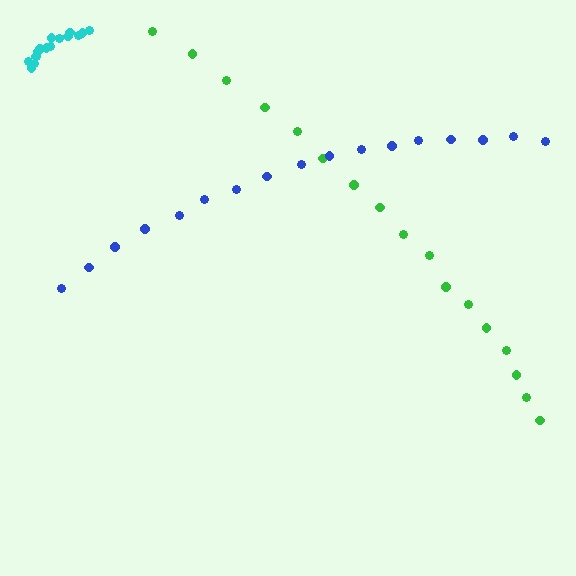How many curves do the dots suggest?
There are 3 distinct paths.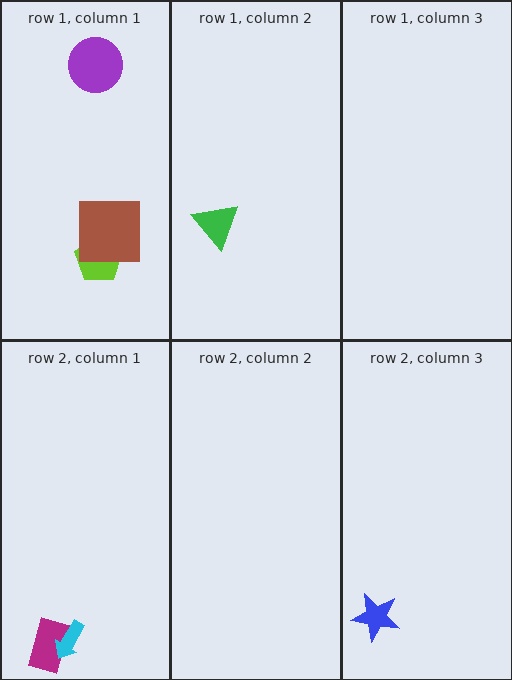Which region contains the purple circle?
The row 1, column 1 region.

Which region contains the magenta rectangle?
The row 2, column 1 region.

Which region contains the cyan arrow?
The row 2, column 1 region.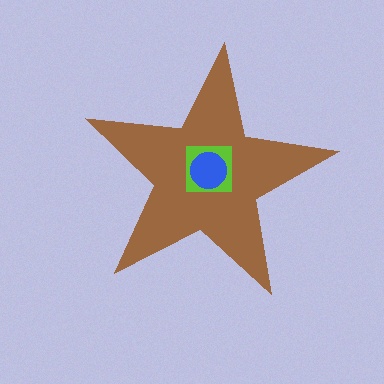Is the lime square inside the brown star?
Yes.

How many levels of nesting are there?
3.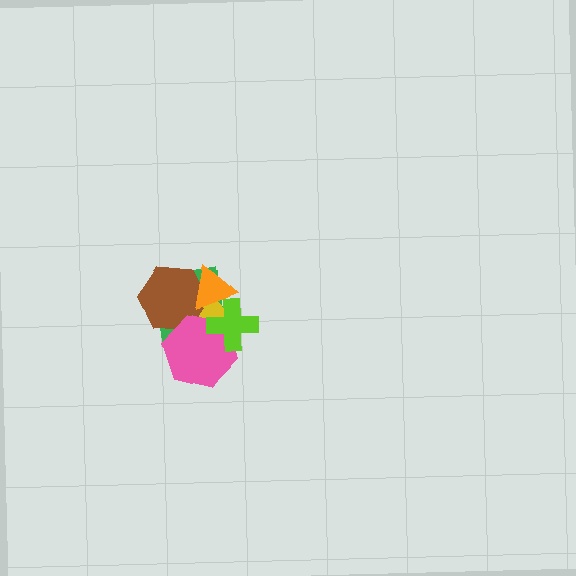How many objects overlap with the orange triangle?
4 objects overlap with the orange triangle.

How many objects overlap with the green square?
5 objects overlap with the green square.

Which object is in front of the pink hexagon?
The lime cross is in front of the pink hexagon.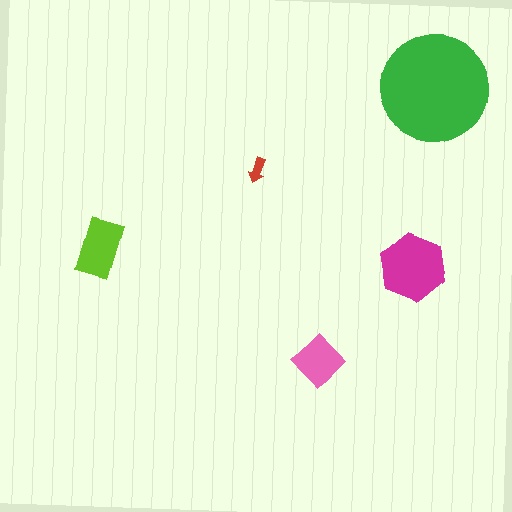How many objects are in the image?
There are 5 objects in the image.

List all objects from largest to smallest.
The green circle, the magenta hexagon, the lime rectangle, the pink diamond, the red arrow.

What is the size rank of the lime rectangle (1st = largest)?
3rd.